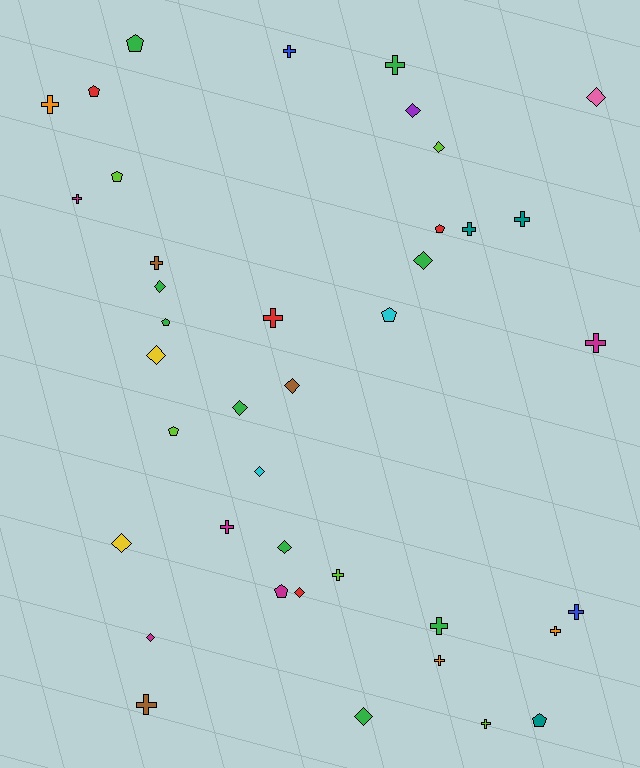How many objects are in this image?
There are 40 objects.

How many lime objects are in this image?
There are 5 lime objects.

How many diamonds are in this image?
There are 14 diamonds.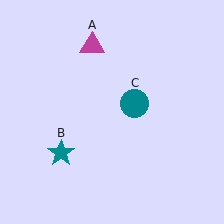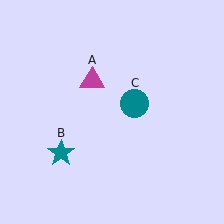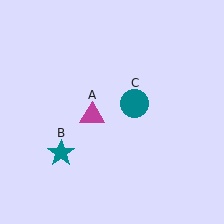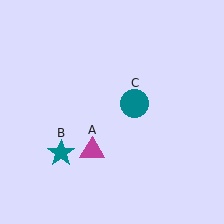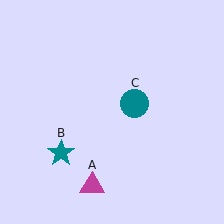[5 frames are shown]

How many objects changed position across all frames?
1 object changed position: magenta triangle (object A).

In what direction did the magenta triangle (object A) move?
The magenta triangle (object A) moved down.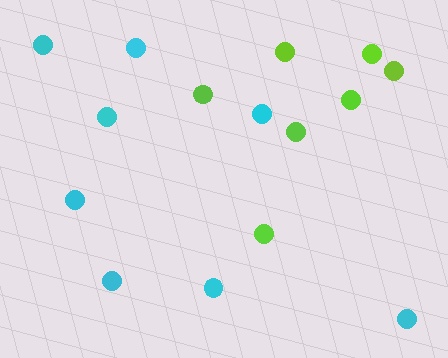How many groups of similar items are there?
There are 2 groups: one group of cyan circles (8) and one group of lime circles (7).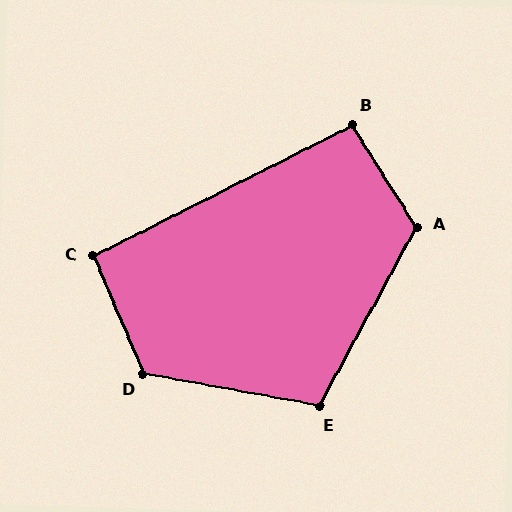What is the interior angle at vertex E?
Approximately 108 degrees (obtuse).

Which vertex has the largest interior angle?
D, at approximately 123 degrees.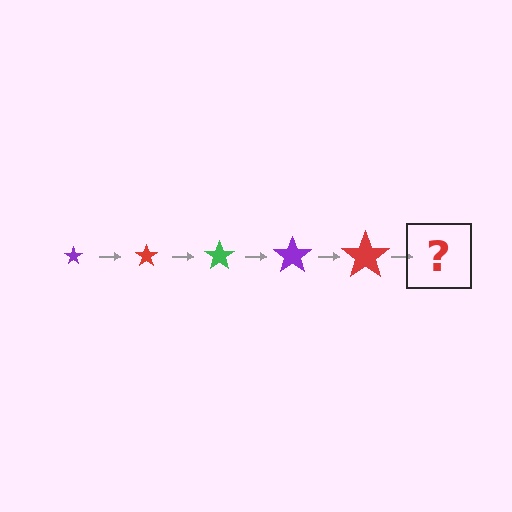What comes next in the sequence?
The next element should be a green star, larger than the previous one.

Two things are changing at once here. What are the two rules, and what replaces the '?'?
The two rules are that the star grows larger each step and the color cycles through purple, red, and green. The '?' should be a green star, larger than the previous one.